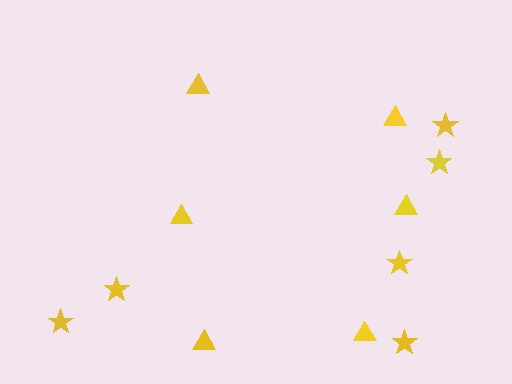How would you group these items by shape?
There are 2 groups: one group of triangles (6) and one group of stars (6).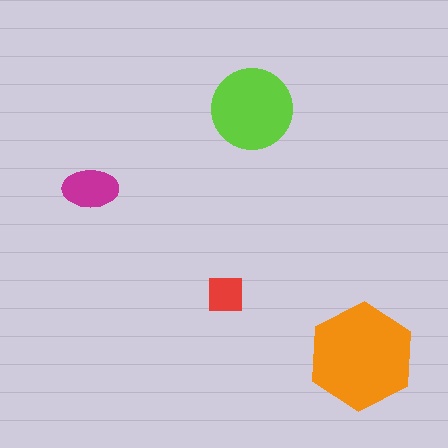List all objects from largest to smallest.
The orange hexagon, the lime circle, the magenta ellipse, the red square.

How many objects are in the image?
There are 4 objects in the image.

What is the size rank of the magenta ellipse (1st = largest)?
3rd.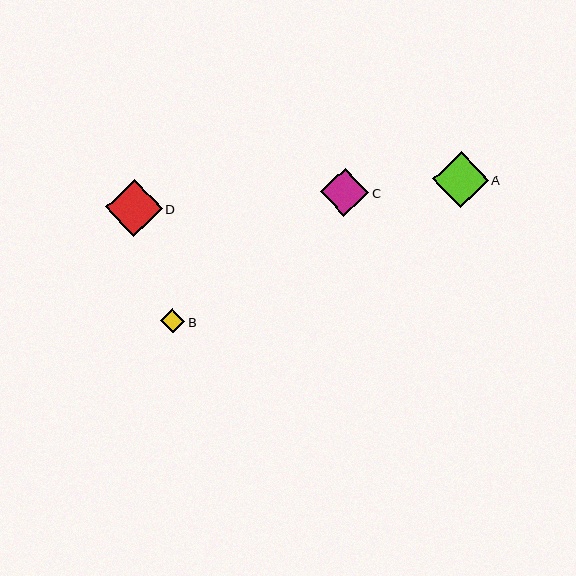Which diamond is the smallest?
Diamond B is the smallest with a size of approximately 24 pixels.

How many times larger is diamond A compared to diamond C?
Diamond A is approximately 1.2 times the size of diamond C.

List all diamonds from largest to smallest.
From largest to smallest: D, A, C, B.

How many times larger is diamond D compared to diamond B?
Diamond D is approximately 2.4 times the size of diamond B.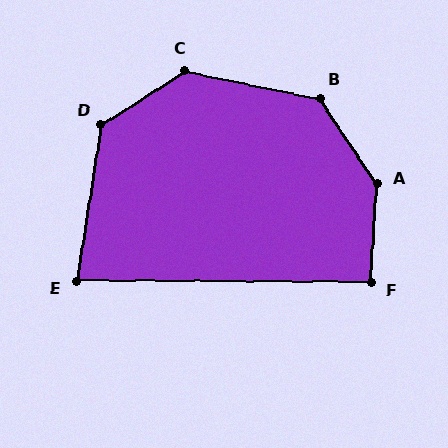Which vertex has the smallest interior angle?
E, at approximately 81 degrees.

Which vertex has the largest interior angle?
A, at approximately 143 degrees.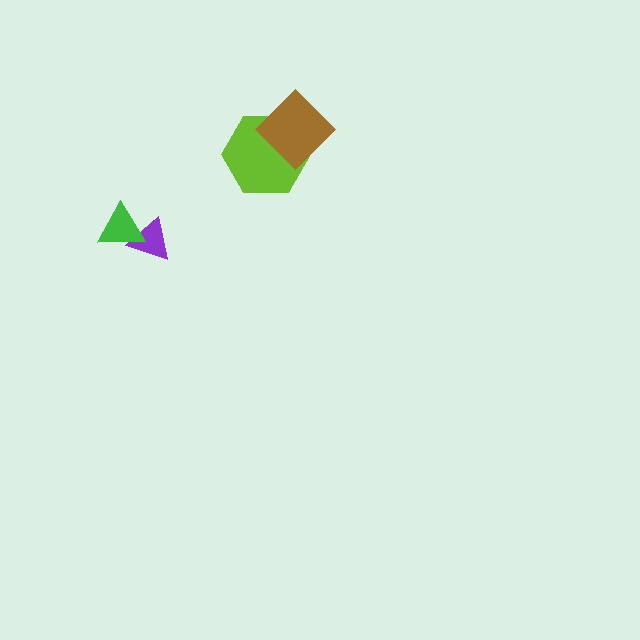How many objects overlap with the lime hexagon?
1 object overlaps with the lime hexagon.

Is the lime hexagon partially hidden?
Yes, it is partially covered by another shape.